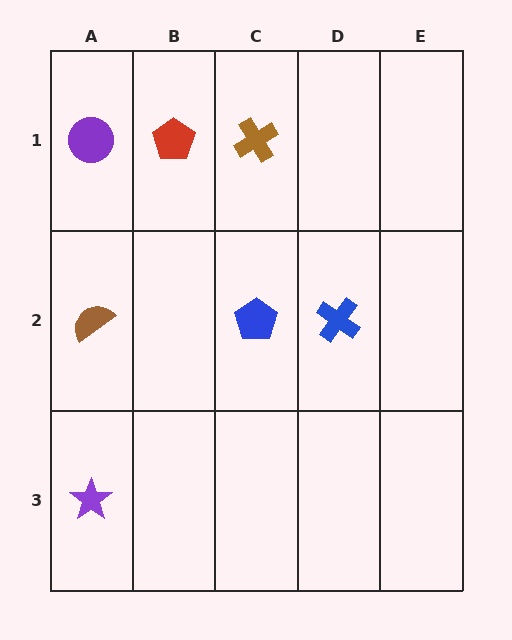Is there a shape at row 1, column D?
No, that cell is empty.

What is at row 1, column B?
A red pentagon.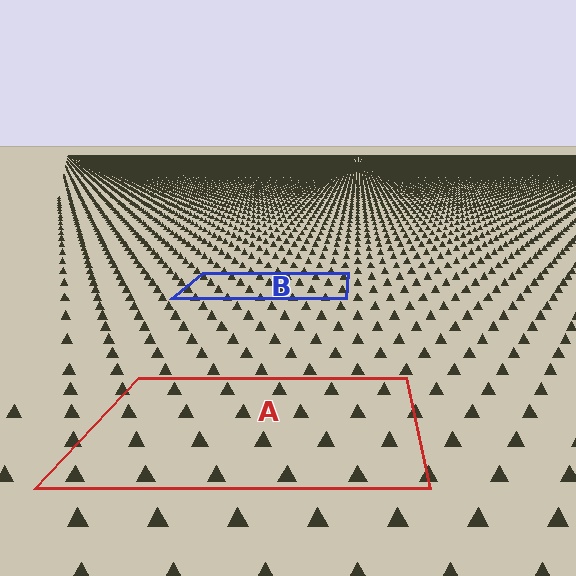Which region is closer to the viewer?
Region A is closer. The texture elements there are larger and more spread out.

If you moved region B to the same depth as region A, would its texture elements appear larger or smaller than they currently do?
They would appear larger. At a closer depth, the same texture elements are projected at a bigger on-screen size.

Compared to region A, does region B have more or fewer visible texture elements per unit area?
Region B has more texture elements per unit area — they are packed more densely because it is farther away.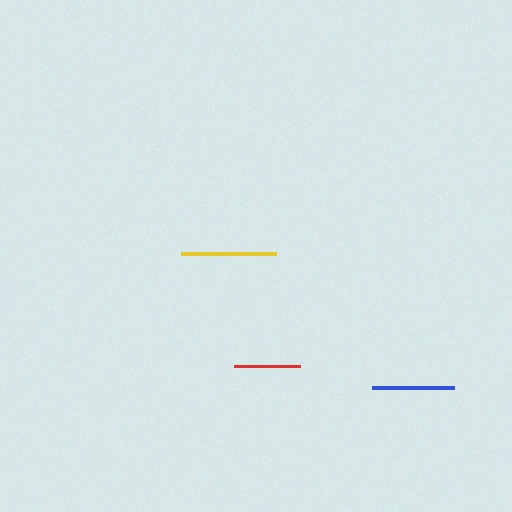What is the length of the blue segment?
The blue segment is approximately 81 pixels long.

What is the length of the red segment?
The red segment is approximately 66 pixels long.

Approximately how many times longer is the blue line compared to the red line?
The blue line is approximately 1.2 times the length of the red line.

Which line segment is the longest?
The yellow line is the longest at approximately 95 pixels.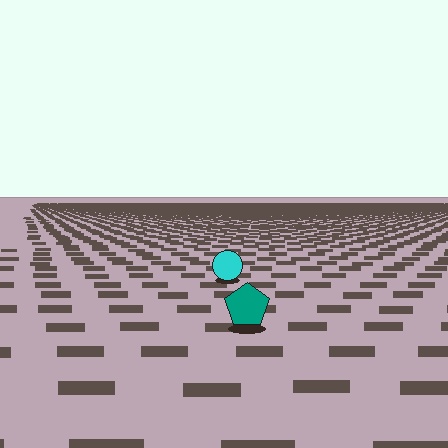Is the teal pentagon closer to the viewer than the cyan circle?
Yes. The teal pentagon is closer — you can tell from the texture gradient: the ground texture is coarser near it.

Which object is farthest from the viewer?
The cyan circle is farthest from the viewer. It appears smaller and the ground texture around it is denser.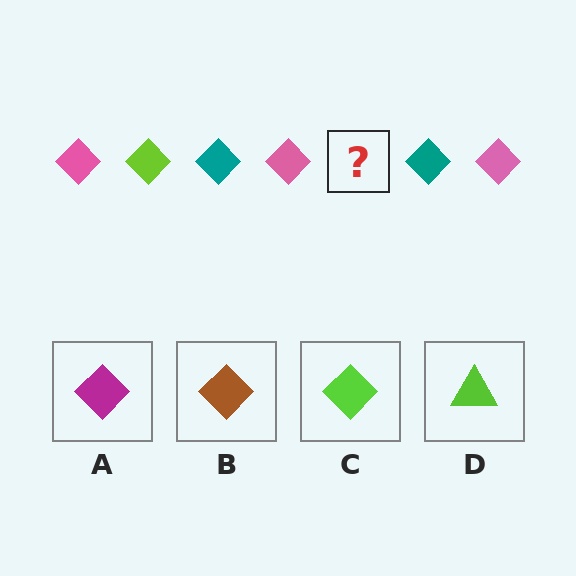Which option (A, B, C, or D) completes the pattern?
C.